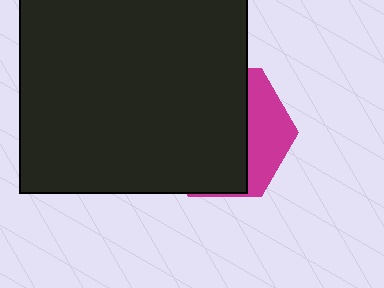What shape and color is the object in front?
The object in front is a black rectangle.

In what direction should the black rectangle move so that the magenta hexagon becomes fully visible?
The black rectangle should move left. That is the shortest direction to clear the overlap and leave the magenta hexagon fully visible.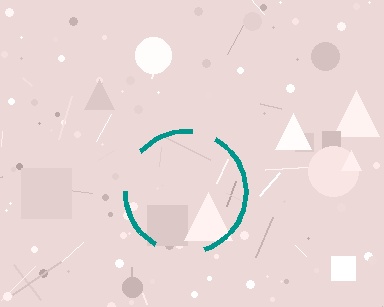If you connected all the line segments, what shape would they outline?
They would outline a circle.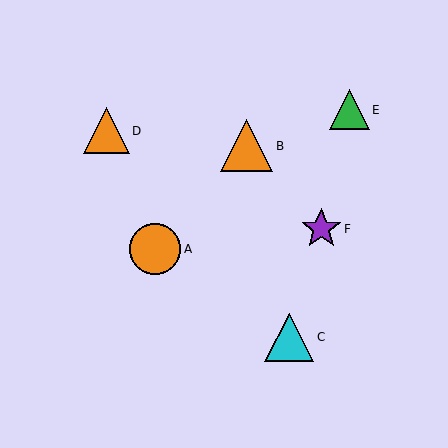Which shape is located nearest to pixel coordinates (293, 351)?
The cyan triangle (labeled C) at (289, 337) is nearest to that location.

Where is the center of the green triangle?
The center of the green triangle is at (350, 110).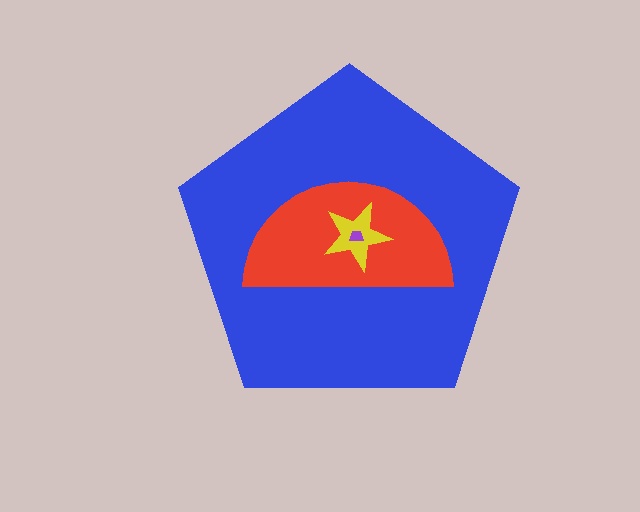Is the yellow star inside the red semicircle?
Yes.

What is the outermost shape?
The blue pentagon.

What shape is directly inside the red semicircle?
The yellow star.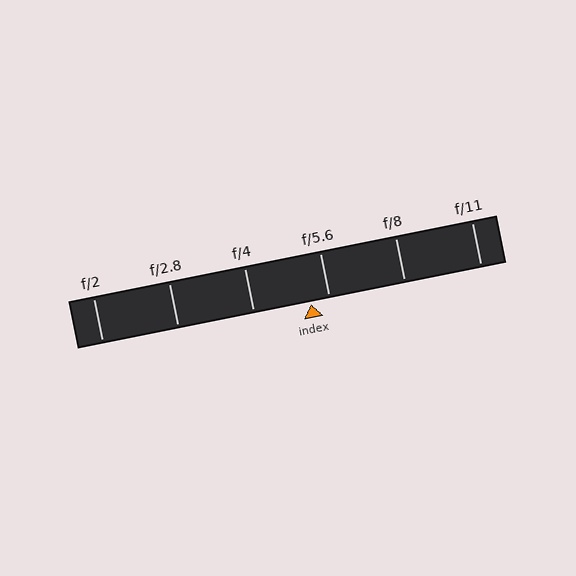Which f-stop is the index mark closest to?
The index mark is closest to f/5.6.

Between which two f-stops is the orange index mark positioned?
The index mark is between f/4 and f/5.6.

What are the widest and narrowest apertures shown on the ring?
The widest aperture shown is f/2 and the narrowest is f/11.